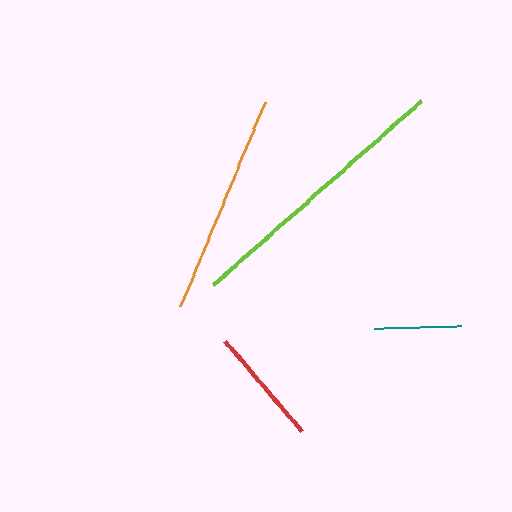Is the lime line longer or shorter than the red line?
The lime line is longer than the red line.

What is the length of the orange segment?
The orange segment is approximately 220 pixels long.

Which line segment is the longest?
The lime line is the longest at approximately 278 pixels.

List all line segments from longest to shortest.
From longest to shortest: lime, orange, red, teal.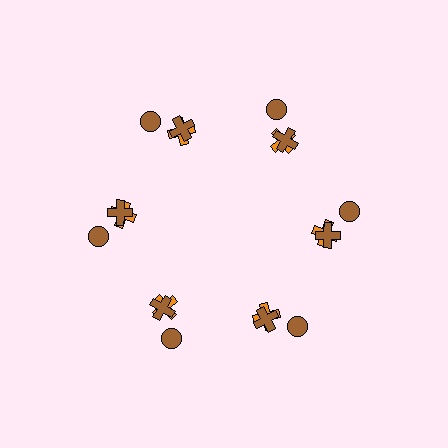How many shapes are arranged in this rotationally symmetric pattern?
There are 18 shapes, arranged in 6 groups of 3.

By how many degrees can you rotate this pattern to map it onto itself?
The pattern maps onto itself every 60 degrees of rotation.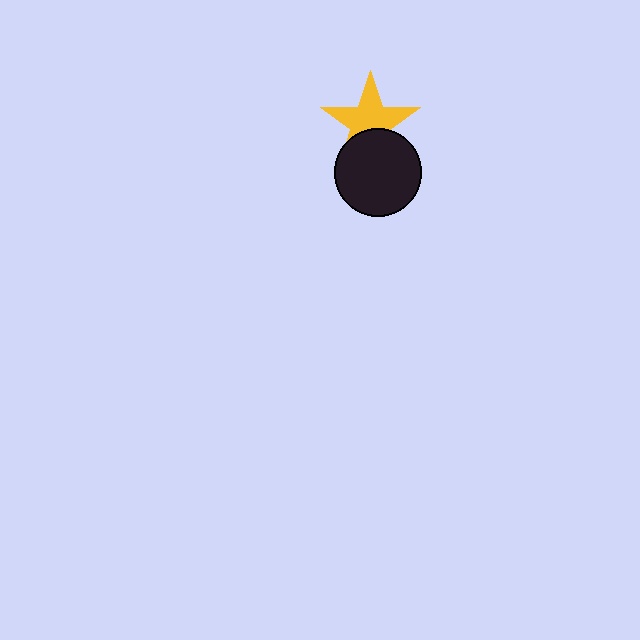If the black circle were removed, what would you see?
You would see the complete yellow star.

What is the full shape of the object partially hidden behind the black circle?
The partially hidden object is a yellow star.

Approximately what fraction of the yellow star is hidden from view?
Roughly 36% of the yellow star is hidden behind the black circle.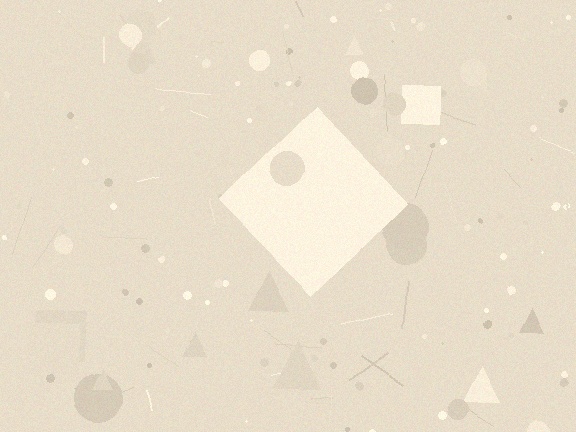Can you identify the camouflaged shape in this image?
The camouflaged shape is a diamond.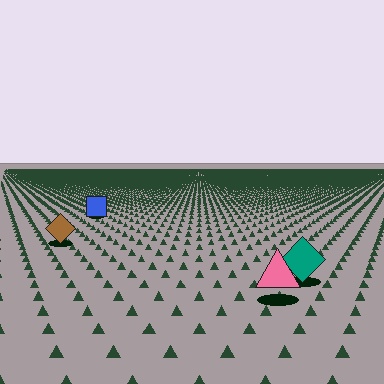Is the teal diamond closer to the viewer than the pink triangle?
No. The pink triangle is closer — you can tell from the texture gradient: the ground texture is coarser near it.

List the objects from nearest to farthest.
From nearest to farthest: the pink triangle, the teal diamond, the brown diamond, the blue square.